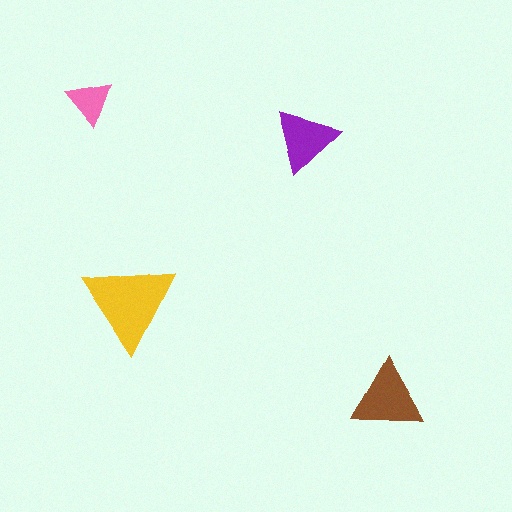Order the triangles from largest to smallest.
the yellow one, the brown one, the purple one, the pink one.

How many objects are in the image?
There are 4 objects in the image.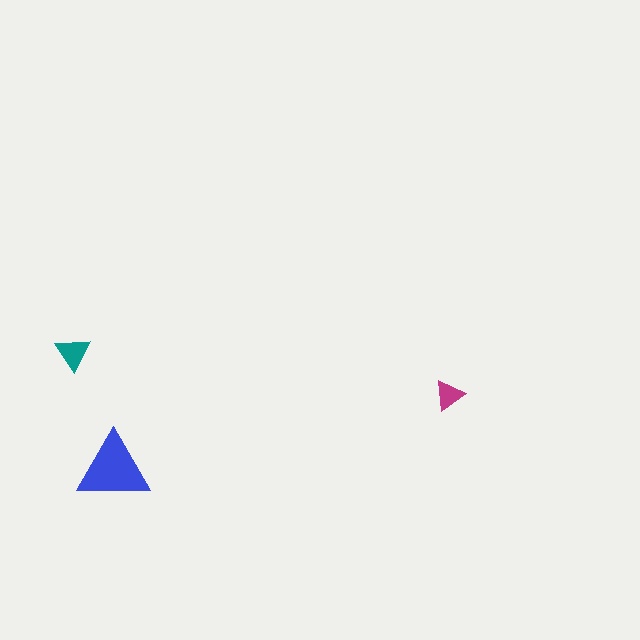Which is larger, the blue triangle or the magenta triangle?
The blue one.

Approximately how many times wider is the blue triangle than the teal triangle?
About 2 times wider.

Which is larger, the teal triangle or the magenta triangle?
The teal one.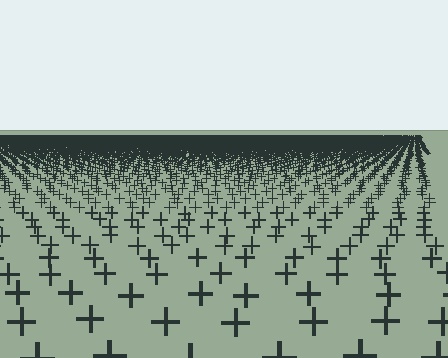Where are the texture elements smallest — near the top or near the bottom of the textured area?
Near the top.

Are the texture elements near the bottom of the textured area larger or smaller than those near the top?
Larger. Near the bottom, elements are closer to the viewer and appear at a bigger on-screen size.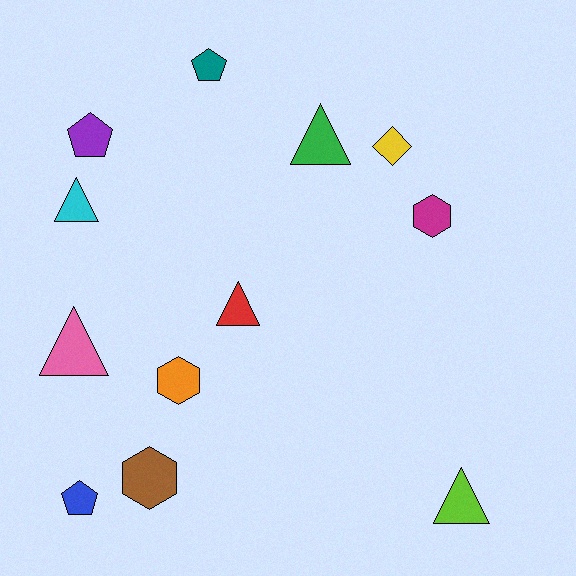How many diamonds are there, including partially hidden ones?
There is 1 diamond.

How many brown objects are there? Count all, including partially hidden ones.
There is 1 brown object.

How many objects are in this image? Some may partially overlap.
There are 12 objects.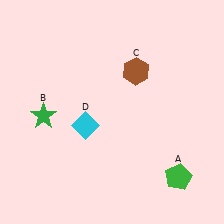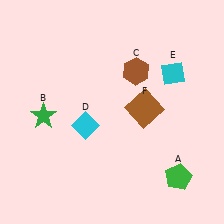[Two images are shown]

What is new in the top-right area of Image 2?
A brown square (F) was added in the top-right area of Image 2.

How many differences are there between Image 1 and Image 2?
There are 2 differences between the two images.